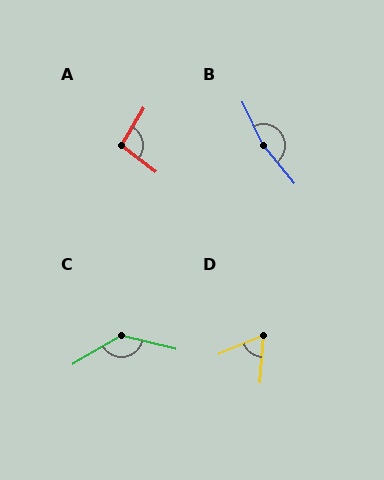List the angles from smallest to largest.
D (62°), A (96°), C (135°), B (166°).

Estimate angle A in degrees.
Approximately 96 degrees.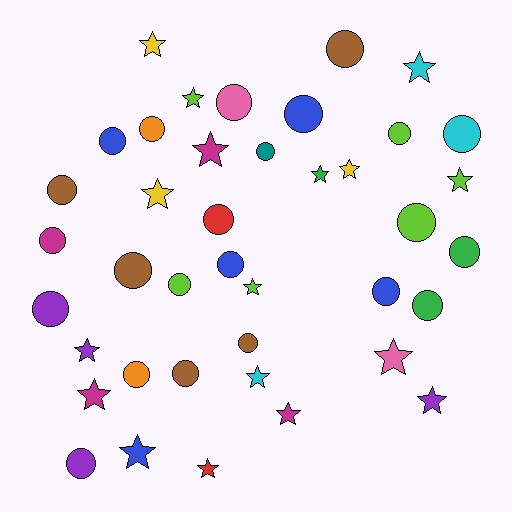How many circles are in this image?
There are 23 circles.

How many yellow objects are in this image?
There are 3 yellow objects.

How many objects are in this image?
There are 40 objects.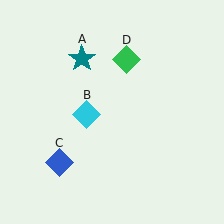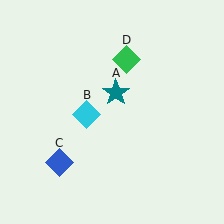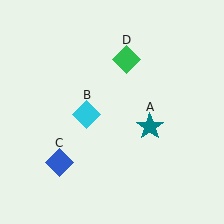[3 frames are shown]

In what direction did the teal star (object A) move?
The teal star (object A) moved down and to the right.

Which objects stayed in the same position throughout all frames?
Cyan diamond (object B) and blue diamond (object C) and green diamond (object D) remained stationary.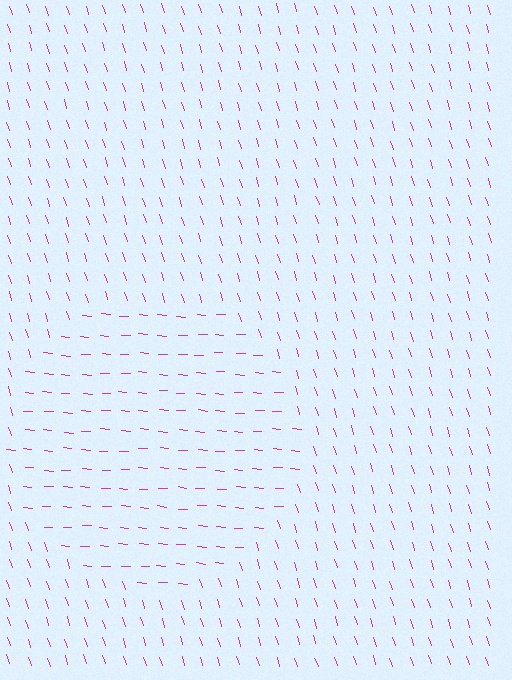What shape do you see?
I see a circle.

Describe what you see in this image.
The image is filled with small magenta line segments. A circle region in the image has lines oriented differently from the surrounding lines, creating a visible texture boundary.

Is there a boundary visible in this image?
Yes, there is a texture boundary formed by a change in line orientation.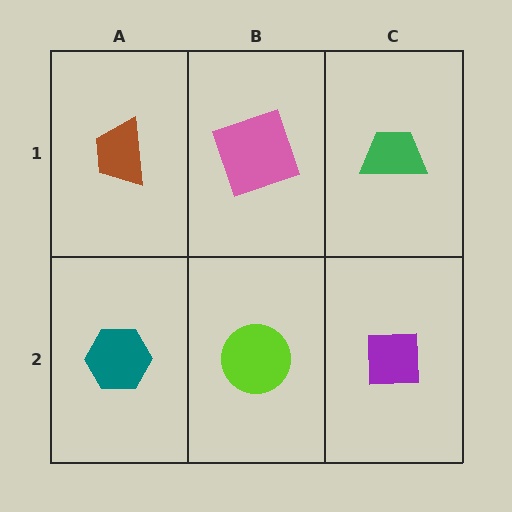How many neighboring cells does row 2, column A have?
2.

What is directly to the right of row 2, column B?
A purple square.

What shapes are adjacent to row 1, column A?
A teal hexagon (row 2, column A), a pink square (row 1, column B).